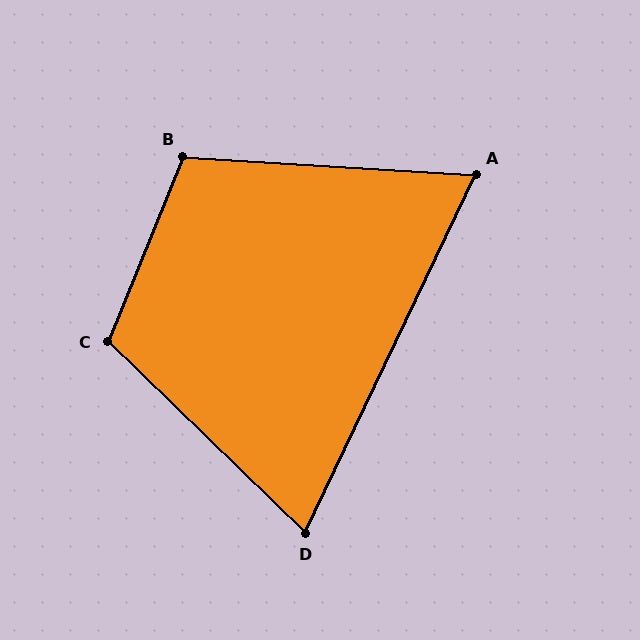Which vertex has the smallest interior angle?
A, at approximately 68 degrees.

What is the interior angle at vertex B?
Approximately 109 degrees (obtuse).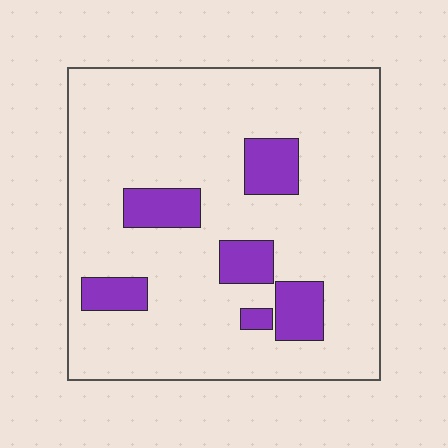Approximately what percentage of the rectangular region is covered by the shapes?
Approximately 15%.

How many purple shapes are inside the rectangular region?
6.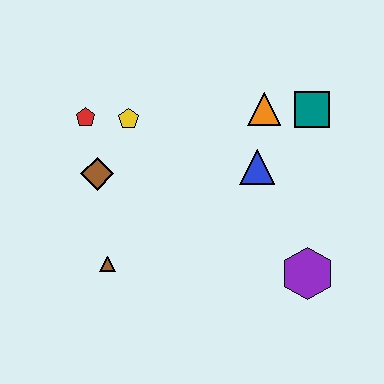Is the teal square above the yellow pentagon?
Yes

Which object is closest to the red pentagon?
The yellow pentagon is closest to the red pentagon.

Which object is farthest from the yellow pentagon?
The purple hexagon is farthest from the yellow pentagon.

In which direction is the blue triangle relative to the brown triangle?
The blue triangle is to the right of the brown triangle.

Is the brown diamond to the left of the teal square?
Yes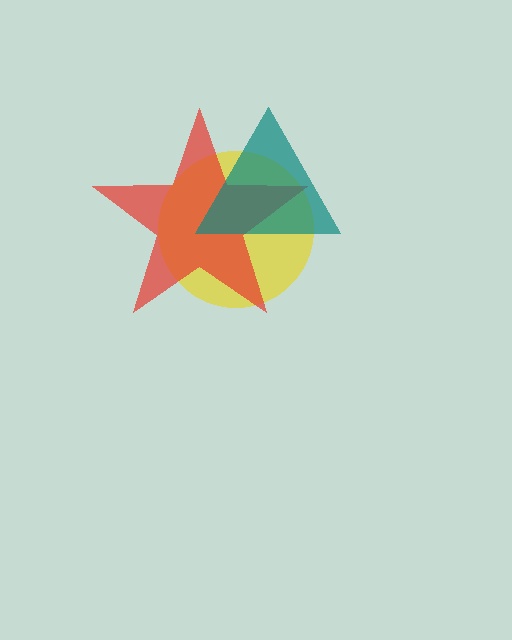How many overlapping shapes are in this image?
There are 3 overlapping shapes in the image.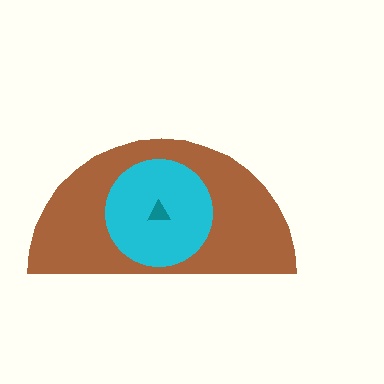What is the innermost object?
The teal triangle.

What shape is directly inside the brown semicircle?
The cyan circle.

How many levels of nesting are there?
3.